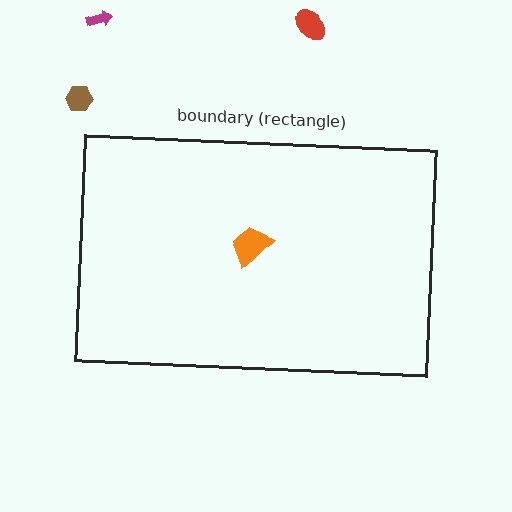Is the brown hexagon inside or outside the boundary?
Outside.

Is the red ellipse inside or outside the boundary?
Outside.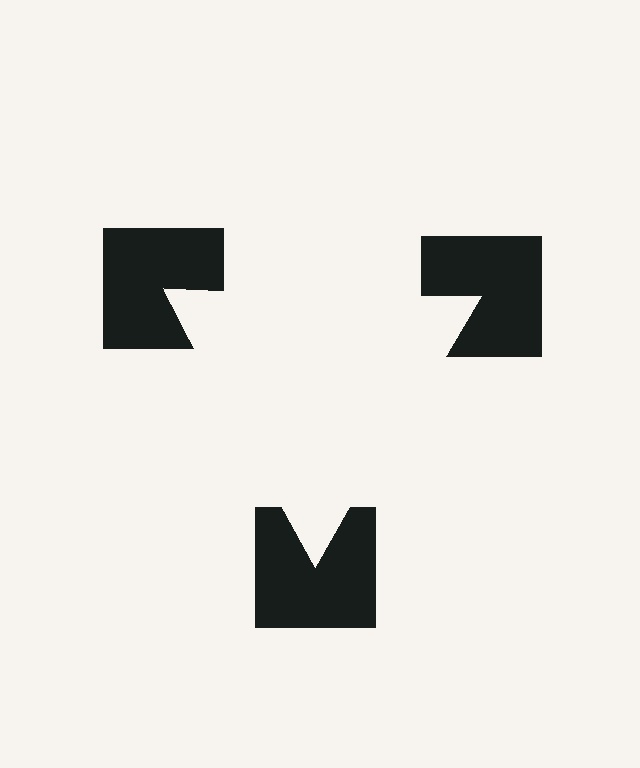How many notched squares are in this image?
There are 3 — one at each vertex of the illusory triangle.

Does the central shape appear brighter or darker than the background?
It typically appears slightly brighter than the background, even though no actual brightness change is drawn.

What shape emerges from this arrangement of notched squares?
An illusory triangle — its edges are inferred from the aligned wedge cuts in the notched squares, not physically drawn.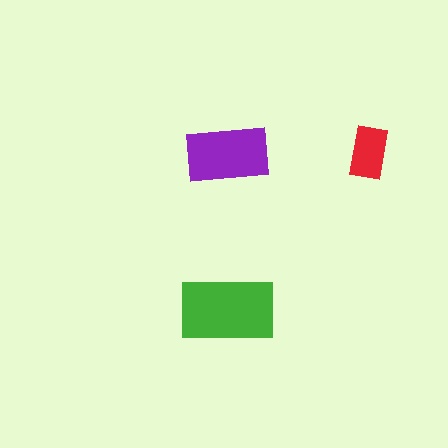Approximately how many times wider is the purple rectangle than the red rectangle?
About 1.5 times wider.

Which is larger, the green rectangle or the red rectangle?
The green one.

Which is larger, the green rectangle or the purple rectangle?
The green one.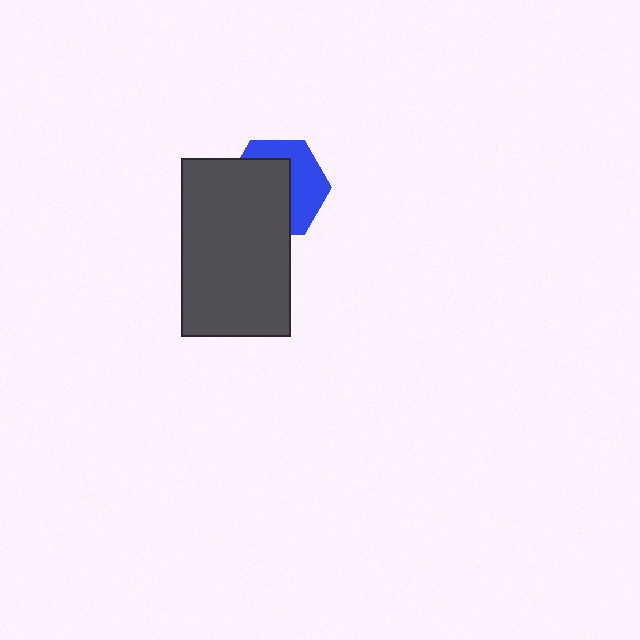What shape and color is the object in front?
The object in front is a dark gray rectangle.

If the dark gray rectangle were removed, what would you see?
You would see the complete blue hexagon.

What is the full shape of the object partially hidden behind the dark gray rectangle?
The partially hidden object is a blue hexagon.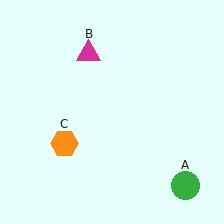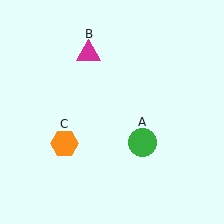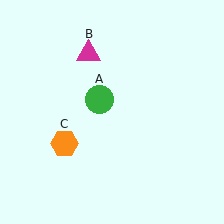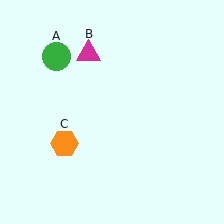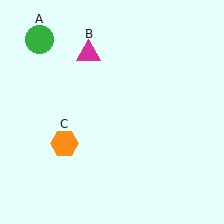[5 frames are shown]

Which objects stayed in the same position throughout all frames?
Magenta triangle (object B) and orange hexagon (object C) remained stationary.